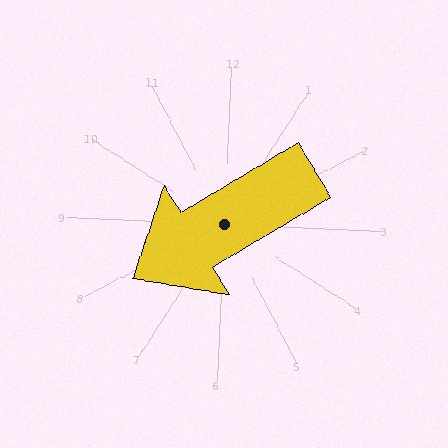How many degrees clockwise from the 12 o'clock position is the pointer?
Approximately 237 degrees.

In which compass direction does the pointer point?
Southwest.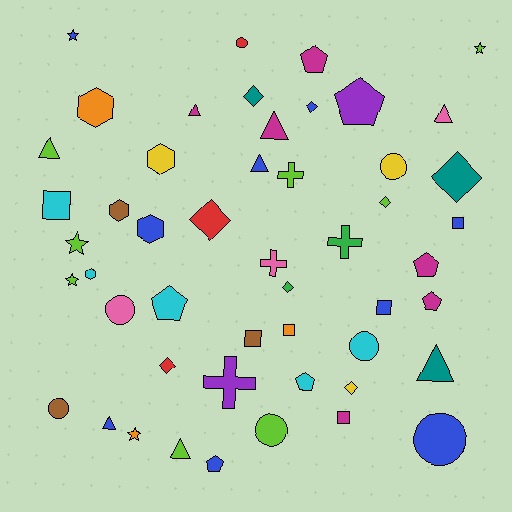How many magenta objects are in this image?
There are 6 magenta objects.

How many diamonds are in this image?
There are 8 diamonds.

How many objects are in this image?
There are 50 objects.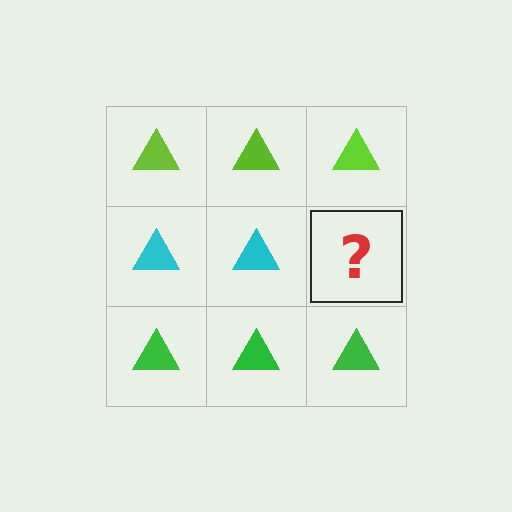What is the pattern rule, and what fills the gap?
The rule is that each row has a consistent color. The gap should be filled with a cyan triangle.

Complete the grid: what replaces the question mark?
The question mark should be replaced with a cyan triangle.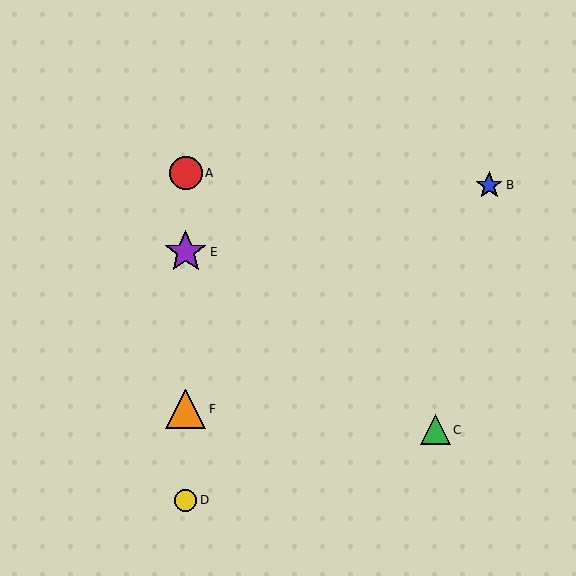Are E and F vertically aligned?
Yes, both are at x≈186.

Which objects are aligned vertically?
Objects A, D, E, F are aligned vertically.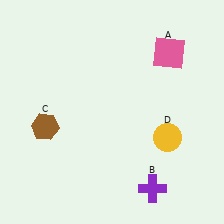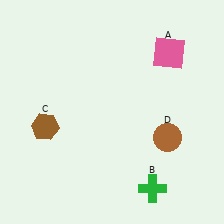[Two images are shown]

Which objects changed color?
B changed from purple to green. D changed from yellow to brown.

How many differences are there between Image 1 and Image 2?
There are 2 differences between the two images.